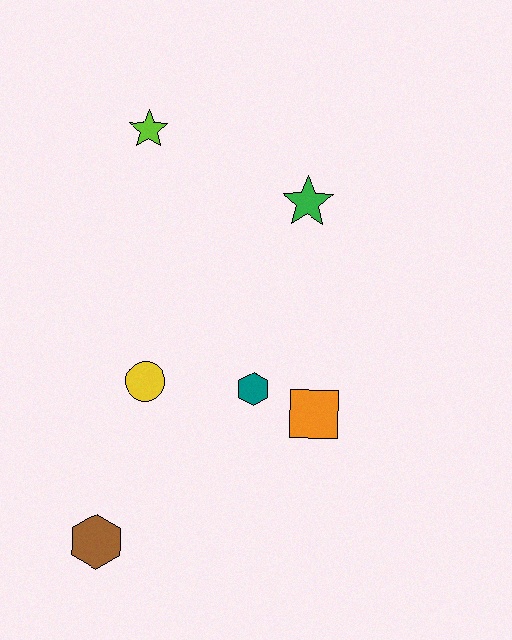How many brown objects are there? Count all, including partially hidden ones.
There is 1 brown object.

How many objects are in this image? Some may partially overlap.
There are 6 objects.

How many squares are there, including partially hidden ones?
There is 1 square.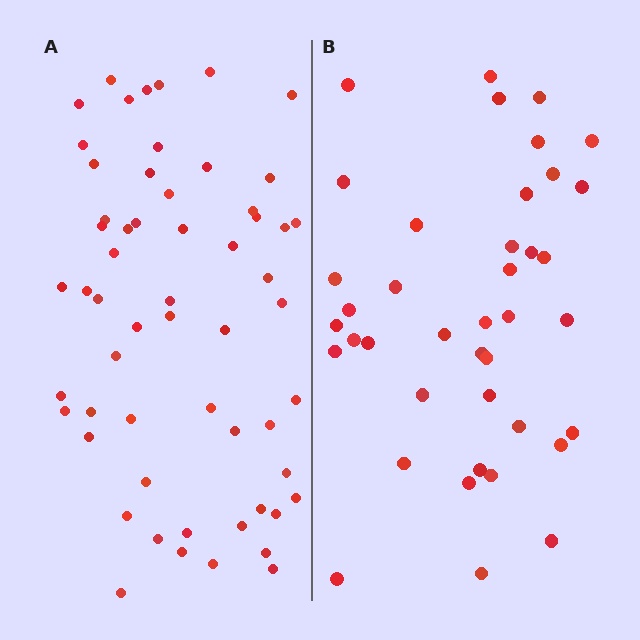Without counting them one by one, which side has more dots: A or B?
Region A (the left region) has more dots.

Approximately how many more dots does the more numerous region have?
Region A has approximately 20 more dots than region B.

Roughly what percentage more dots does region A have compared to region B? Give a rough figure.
About 45% more.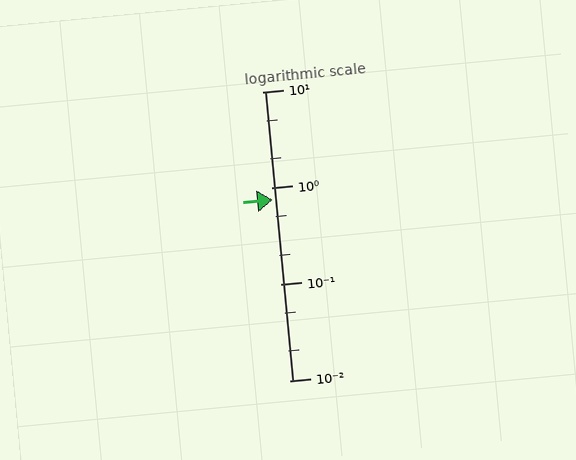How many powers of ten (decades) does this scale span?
The scale spans 3 decades, from 0.01 to 10.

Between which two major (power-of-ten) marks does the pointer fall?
The pointer is between 0.1 and 1.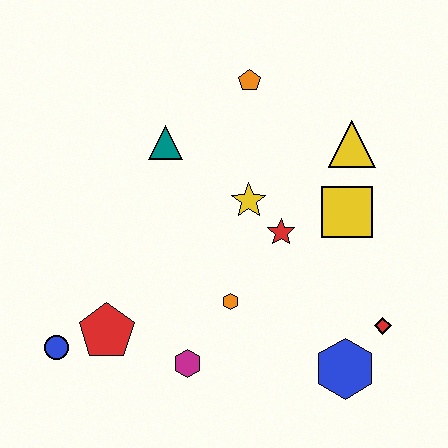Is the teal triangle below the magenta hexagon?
No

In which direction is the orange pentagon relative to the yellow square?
The orange pentagon is above the yellow square.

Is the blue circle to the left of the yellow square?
Yes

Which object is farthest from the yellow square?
The blue circle is farthest from the yellow square.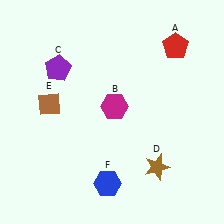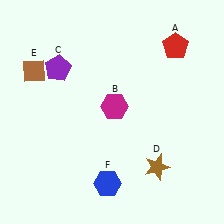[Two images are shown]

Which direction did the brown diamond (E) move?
The brown diamond (E) moved up.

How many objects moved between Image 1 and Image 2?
1 object moved between the two images.